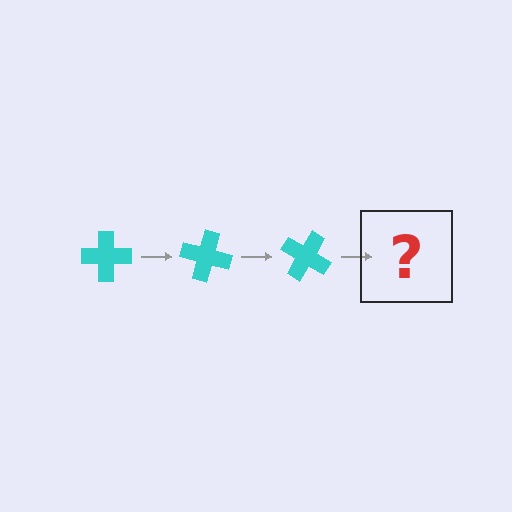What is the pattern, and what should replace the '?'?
The pattern is that the cross rotates 15 degrees each step. The '?' should be a cyan cross rotated 45 degrees.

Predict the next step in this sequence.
The next step is a cyan cross rotated 45 degrees.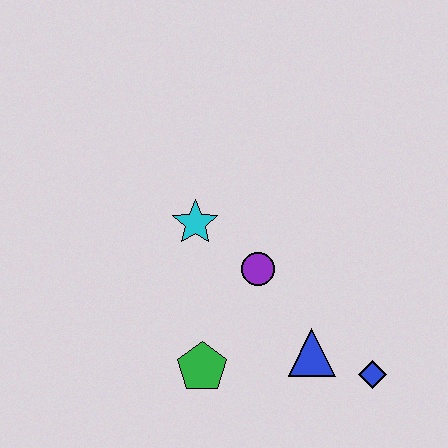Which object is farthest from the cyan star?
The blue diamond is farthest from the cyan star.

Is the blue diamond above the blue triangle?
No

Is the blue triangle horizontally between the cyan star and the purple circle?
No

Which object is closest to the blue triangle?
The blue diamond is closest to the blue triangle.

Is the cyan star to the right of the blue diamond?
No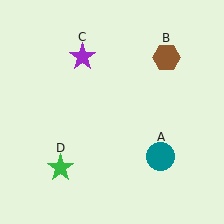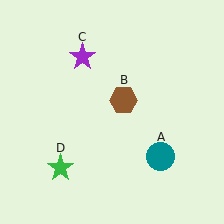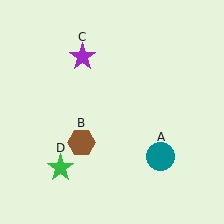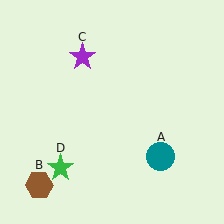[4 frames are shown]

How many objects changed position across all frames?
1 object changed position: brown hexagon (object B).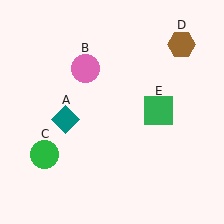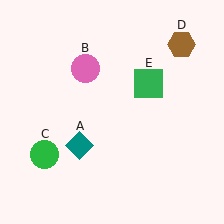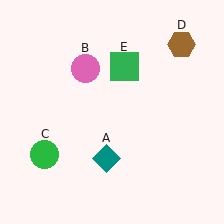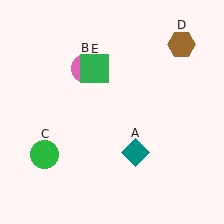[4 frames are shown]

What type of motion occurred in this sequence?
The teal diamond (object A), green square (object E) rotated counterclockwise around the center of the scene.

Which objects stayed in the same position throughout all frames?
Pink circle (object B) and green circle (object C) and brown hexagon (object D) remained stationary.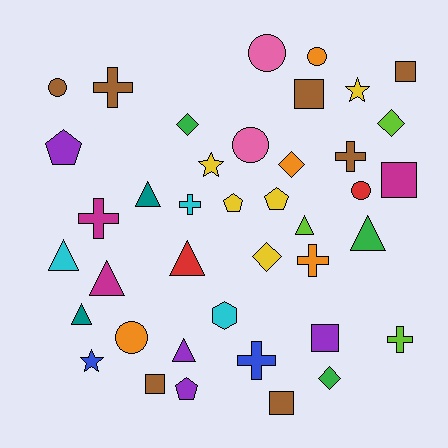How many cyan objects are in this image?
There are 3 cyan objects.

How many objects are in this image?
There are 40 objects.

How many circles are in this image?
There are 6 circles.